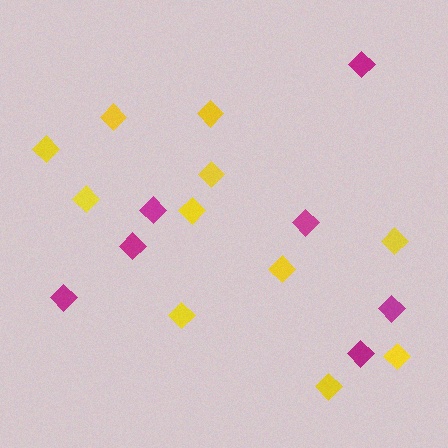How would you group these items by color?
There are 2 groups: one group of magenta diamonds (7) and one group of yellow diamonds (11).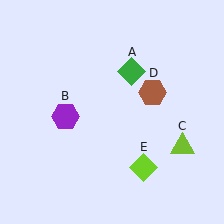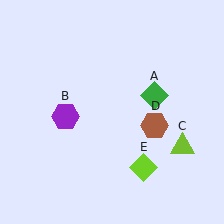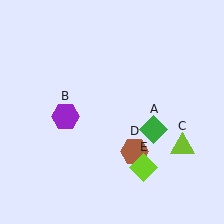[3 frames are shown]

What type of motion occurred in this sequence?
The green diamond (object A), brown hexagon (object D) rotated clockwise around the center of the scene.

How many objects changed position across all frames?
2 objects changed position: green diamond (object A), brown hexagon (object D).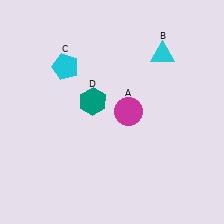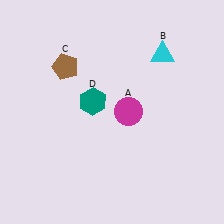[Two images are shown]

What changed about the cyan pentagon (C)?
In Image 1, C is cyan. In Image 2, it changed to brown.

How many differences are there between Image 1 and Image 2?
There is 1 difference between the two images.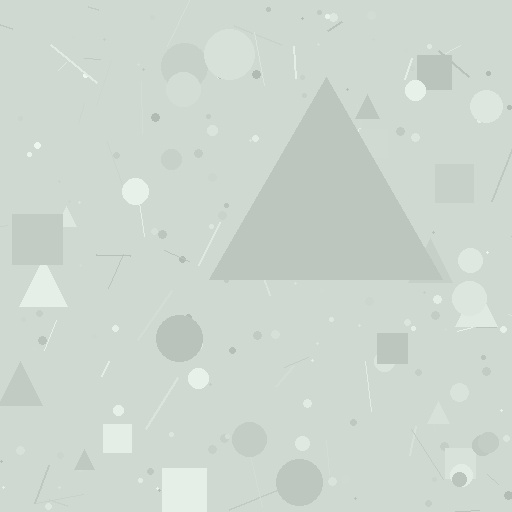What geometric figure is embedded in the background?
A triangle is embedded in the background.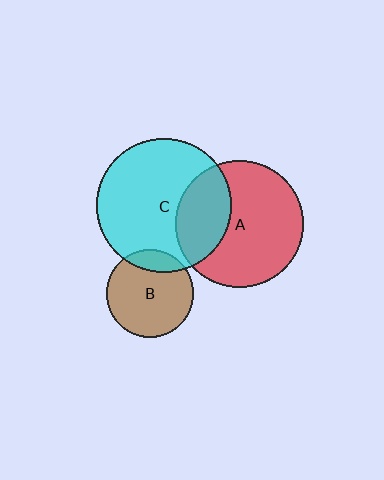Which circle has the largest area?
Circle C (cyan).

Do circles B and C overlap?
Yes.